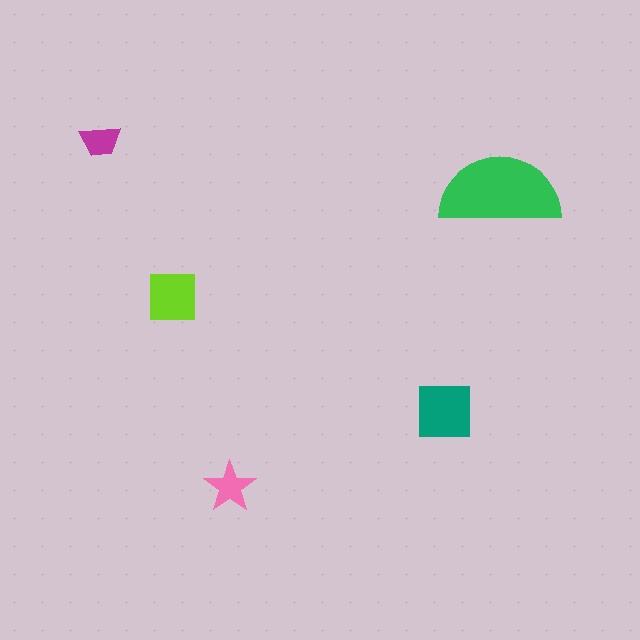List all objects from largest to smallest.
The green semicircle, the teal square, the lime square, the pink star, the magenta trapezoid.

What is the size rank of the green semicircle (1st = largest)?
1st.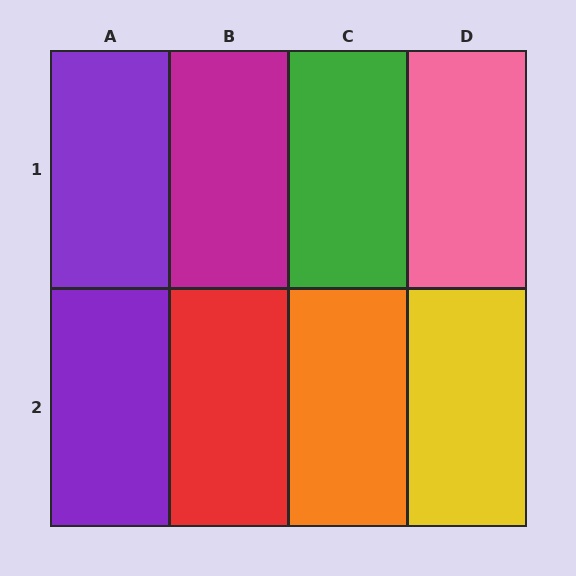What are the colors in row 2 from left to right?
Purple, red, orange, yellow.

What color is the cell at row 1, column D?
Pink.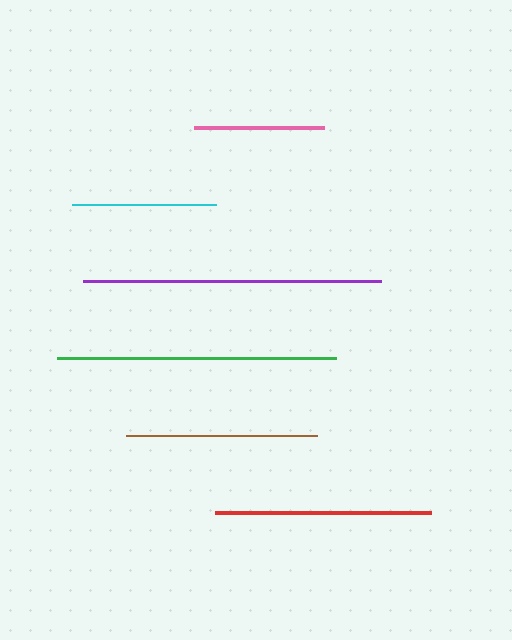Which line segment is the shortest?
The pink line is the shortest at approximately 130 pixels.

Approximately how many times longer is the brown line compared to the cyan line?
The brown line is approximately 1.3 times the length of the cyan line.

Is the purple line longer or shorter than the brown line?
The purple line is longer than the brown line.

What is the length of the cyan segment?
The cyan segment is approximately 143 pixels long.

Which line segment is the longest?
The purple line is the longest at approximately 298 pixels.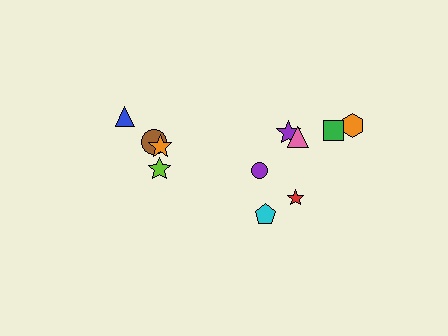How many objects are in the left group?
There are 4 objects.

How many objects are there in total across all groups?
There are 11 objects.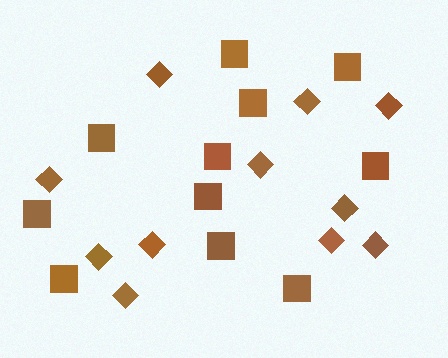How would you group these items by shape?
There are 2 groups: one group of diamonds (11) and one group of squares (11).